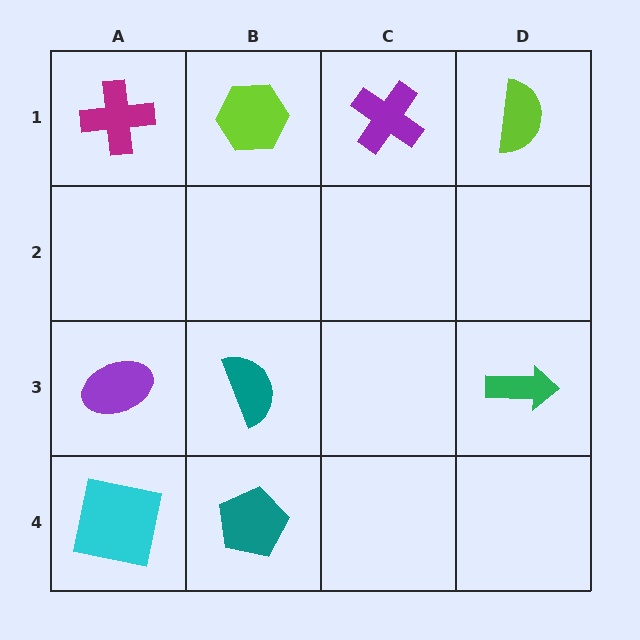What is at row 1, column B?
A lime hexagon.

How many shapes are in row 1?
4 shapes.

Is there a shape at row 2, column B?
No, that cell is empty.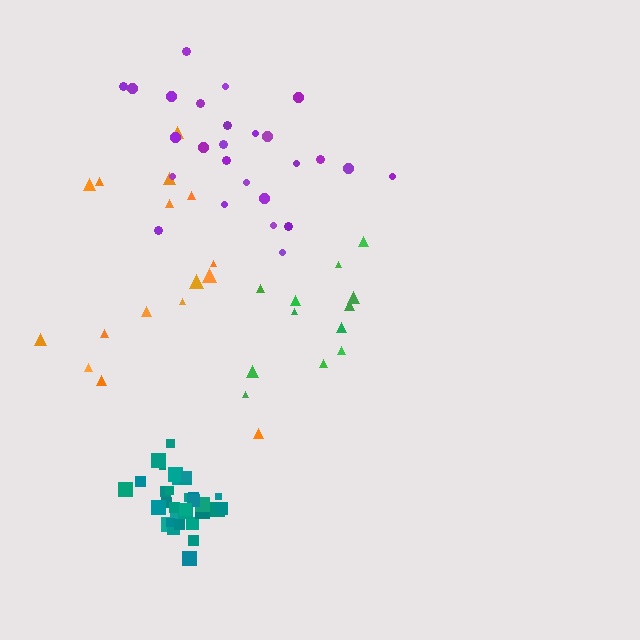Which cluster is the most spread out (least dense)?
Orange.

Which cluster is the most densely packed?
Teal.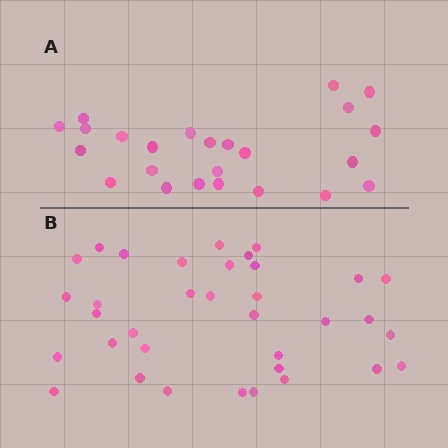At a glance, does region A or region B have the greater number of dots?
Region B (the bottom region) has more dots.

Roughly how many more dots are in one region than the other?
Region B has roughly 12 or so more dots than region A.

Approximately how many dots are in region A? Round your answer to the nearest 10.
About 20 dots. (The exact count is 24, which rounds to 20.)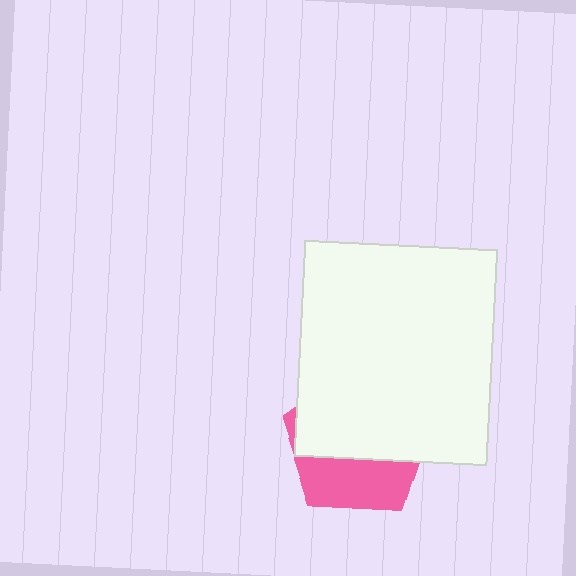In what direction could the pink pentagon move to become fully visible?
The pink pentagon could move down. That would shift it out from behind the white rectangle entirely.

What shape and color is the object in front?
The object in front is a white rectangle.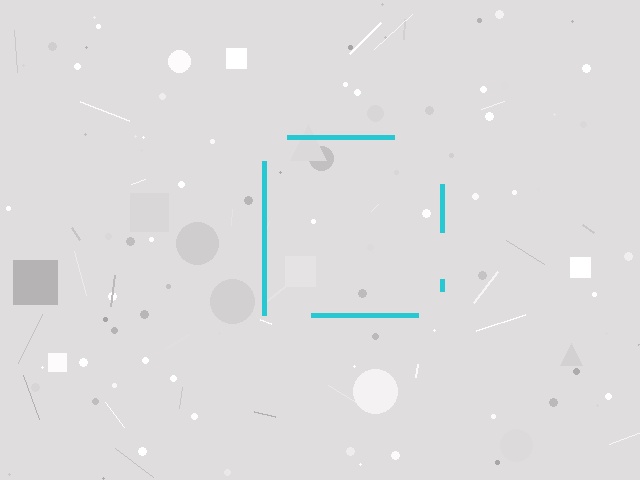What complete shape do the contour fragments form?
The contour fragments form a square.